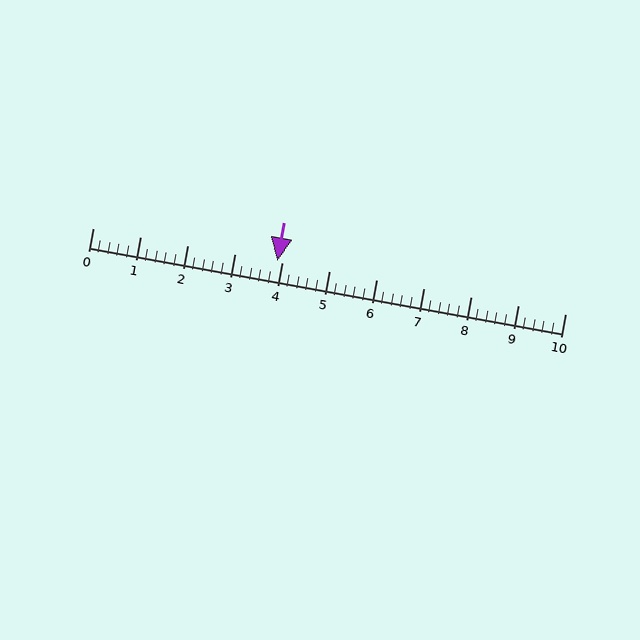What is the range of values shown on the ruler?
The ruler shows values from 0 to 10.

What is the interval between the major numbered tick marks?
The major tick marks are spaced 1 units apart.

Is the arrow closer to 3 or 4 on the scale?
The arrow is closer to 4.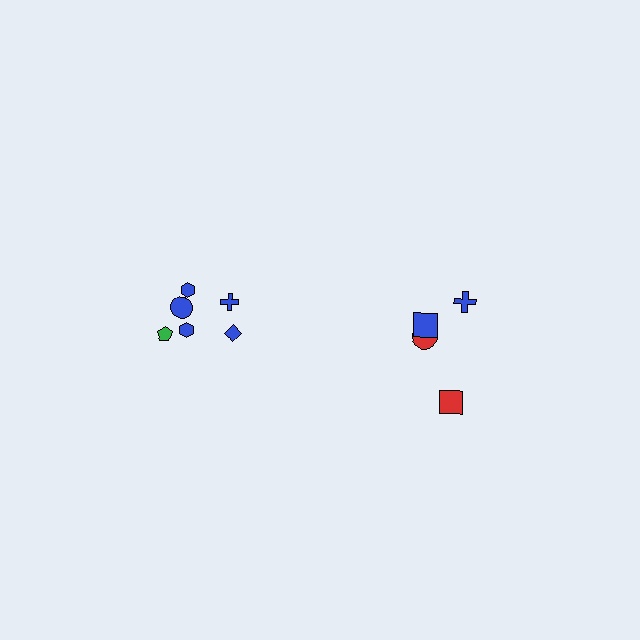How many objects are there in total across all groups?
There are 10 objects.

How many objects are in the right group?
There are 4 objects.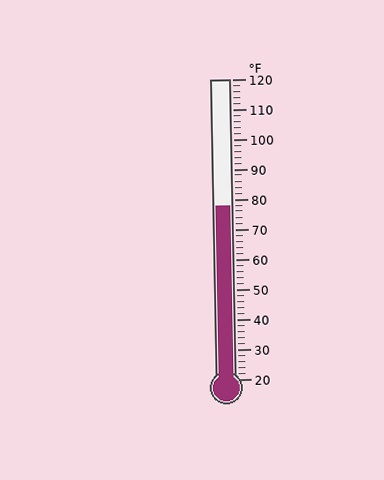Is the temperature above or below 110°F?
The temperature is below 110°F.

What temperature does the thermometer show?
The thermometer shows approximately 78°F.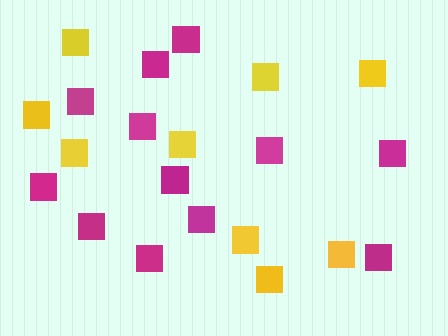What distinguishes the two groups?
There are 2 groups: one group of magenta squares (12) and one group of yellow squares (9).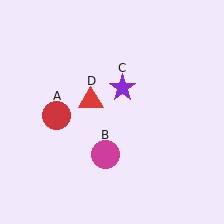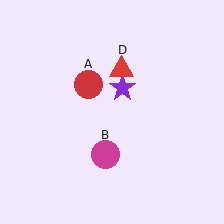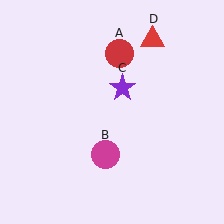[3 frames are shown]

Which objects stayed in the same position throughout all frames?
Magenta circle (object B) and purple star (object C) remained stationary.